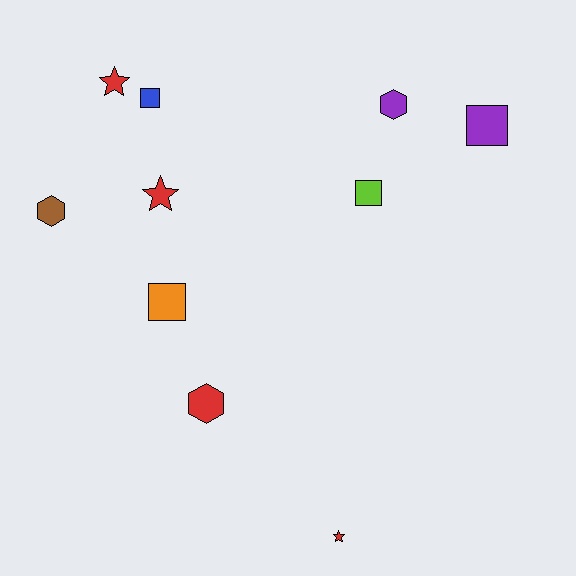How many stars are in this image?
There are 3 stars.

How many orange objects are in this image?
There is 1 orange object.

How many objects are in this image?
There are 10 objects.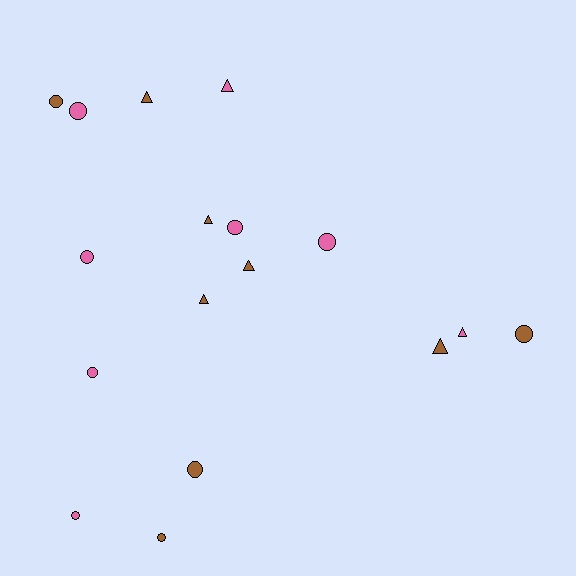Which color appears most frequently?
Brown, with 9 objects.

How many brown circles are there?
There are 4 brown circles.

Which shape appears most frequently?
Circle, with 10 objects.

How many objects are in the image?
There are 17 objects.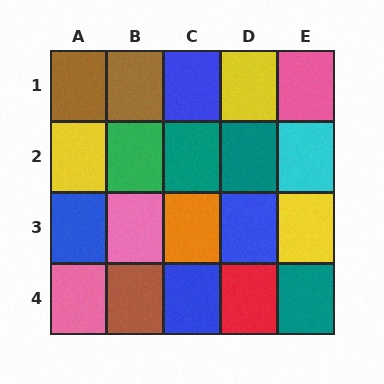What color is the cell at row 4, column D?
Red.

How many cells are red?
1 cell is red.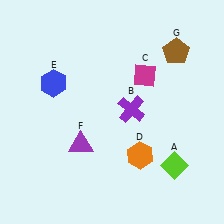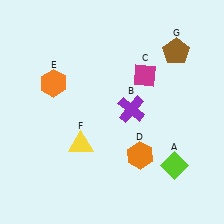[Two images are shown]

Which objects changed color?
E changed from blue to orange. F changed from purple to yellow.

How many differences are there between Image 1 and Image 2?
There are 2 differences between the two images.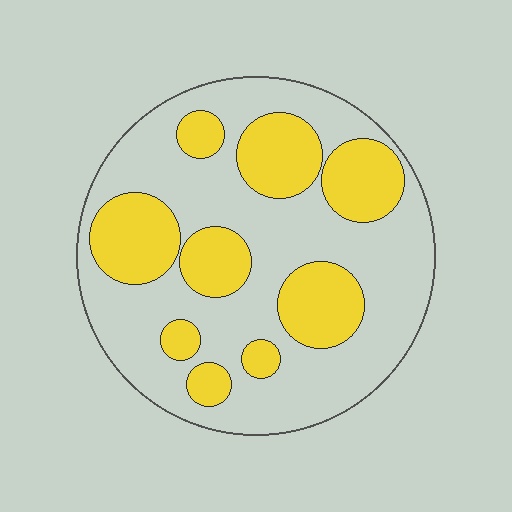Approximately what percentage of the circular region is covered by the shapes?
Approximately 35%.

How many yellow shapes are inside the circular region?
9.